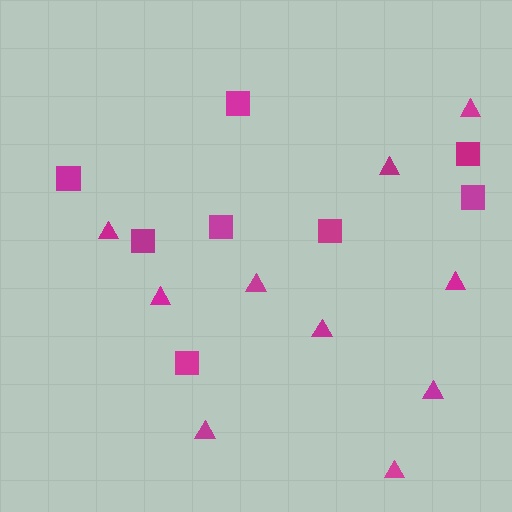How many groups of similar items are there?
There are 2 groups: one group of squares (8) and one group of triangles (10).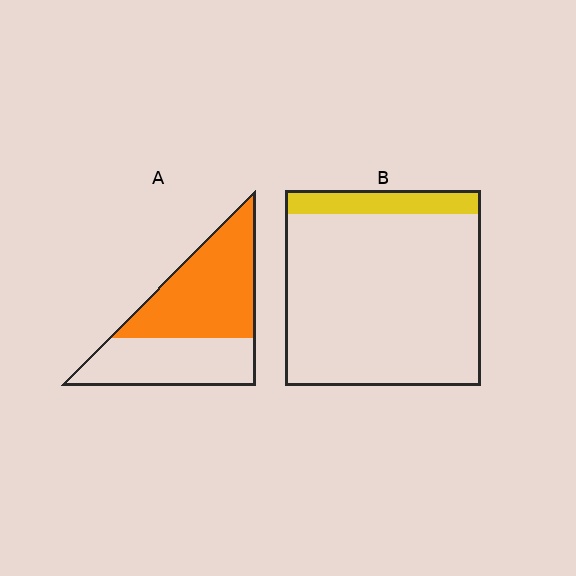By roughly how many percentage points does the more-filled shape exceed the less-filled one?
By roughly 45 percentage points (A over B).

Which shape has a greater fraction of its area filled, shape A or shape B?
Shape A.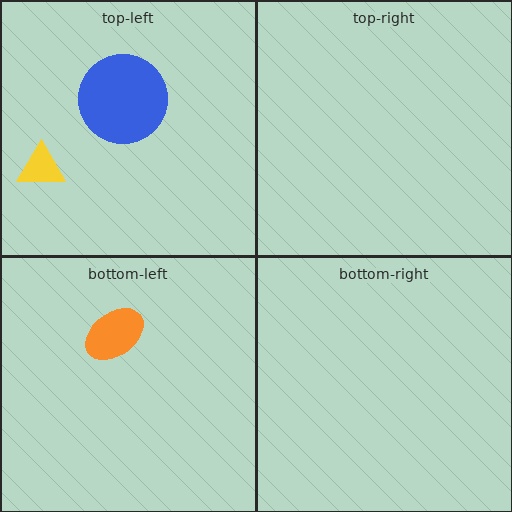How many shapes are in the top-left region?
2.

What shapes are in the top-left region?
The yellow triangle, the blue circle.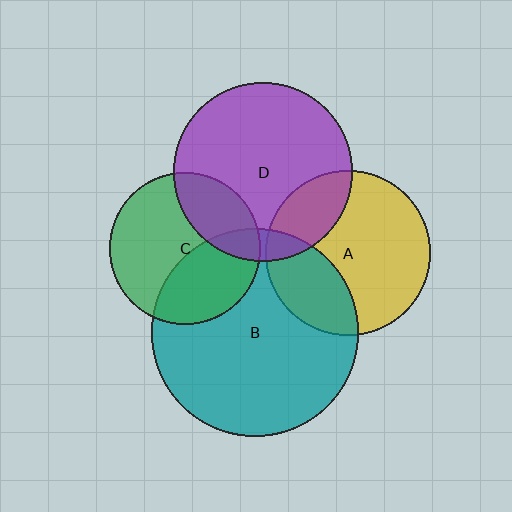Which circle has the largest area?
Circle B (teal).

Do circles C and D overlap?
Yes.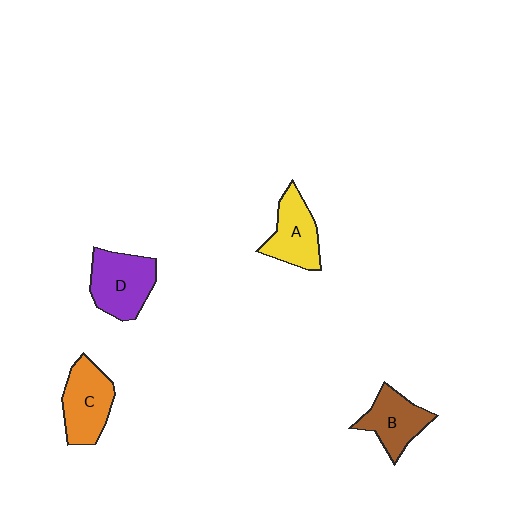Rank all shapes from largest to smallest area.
From largest to smallest: D (purple), C (orange), A (yellow), B (brown).